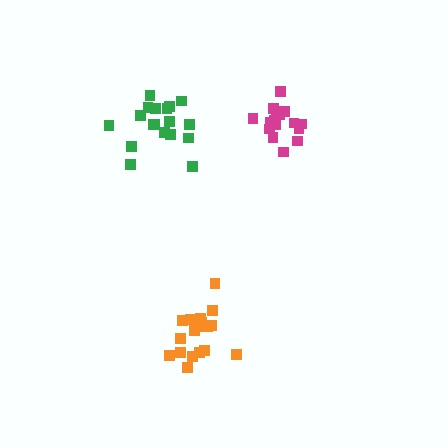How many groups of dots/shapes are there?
There are 3 groups.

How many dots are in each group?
Group 1: 19 dots, Group 2: 17 dots, Group 3: 18 dots (54 total).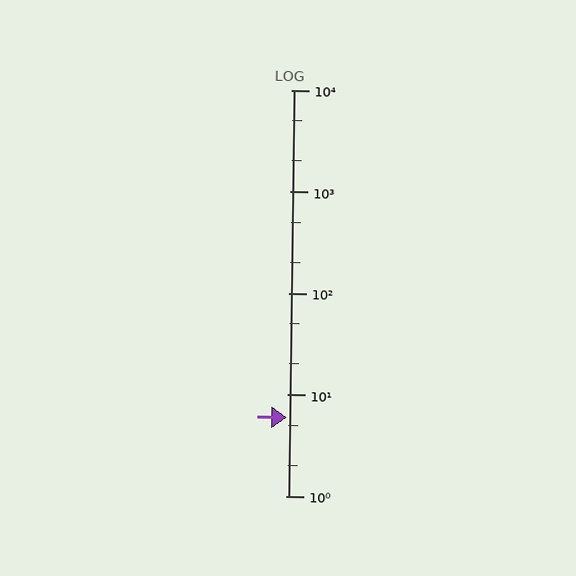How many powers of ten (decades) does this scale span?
The scale spans 4 decades, from 1 to 10000.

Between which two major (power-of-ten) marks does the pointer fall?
The pointer is between 1 and 10.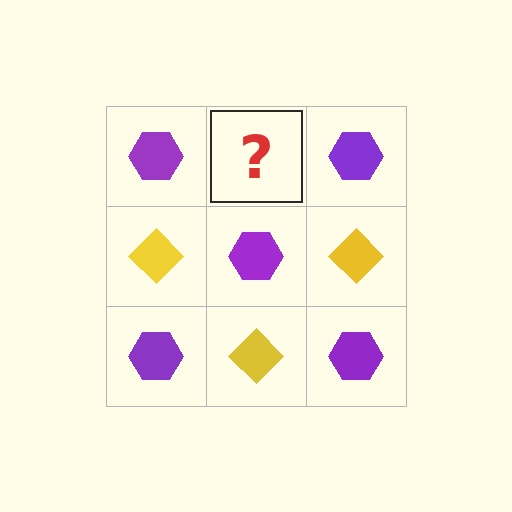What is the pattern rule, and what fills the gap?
The rule is that it alternates purple hexagon and yellow diamond in a checkerboard pattern. The gap should be filled with a yellow diamond.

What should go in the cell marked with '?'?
The missing cell should contain a yellow diamond.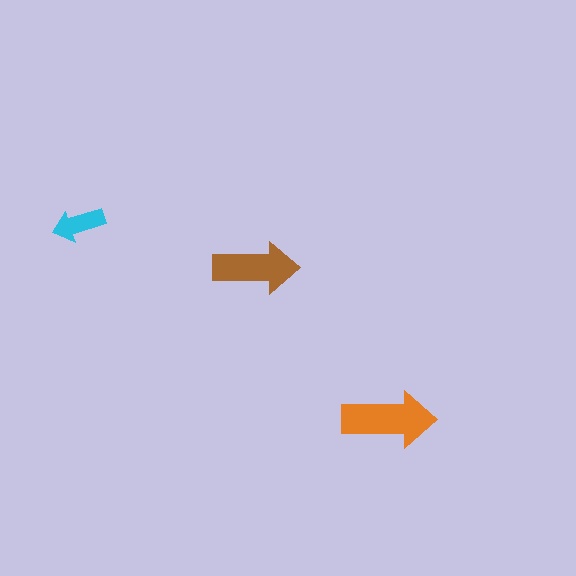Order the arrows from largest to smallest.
the orange one, the brown one, the cyan one.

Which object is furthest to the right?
The orange arrow is rightmost.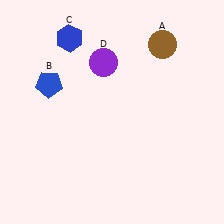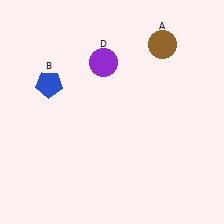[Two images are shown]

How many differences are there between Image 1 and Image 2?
There is 1 difference between the two images.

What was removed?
The blue hexagon (C) was removed in Image 2.